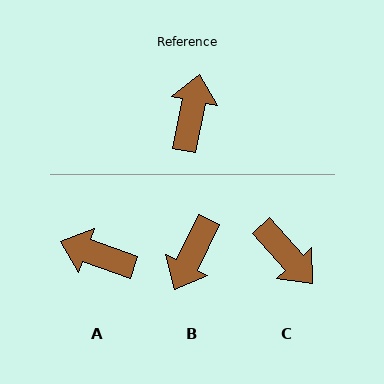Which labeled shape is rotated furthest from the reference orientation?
B, about 165 degrees away.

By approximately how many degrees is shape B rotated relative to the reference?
Approximately 165 degrees counter-clockwise.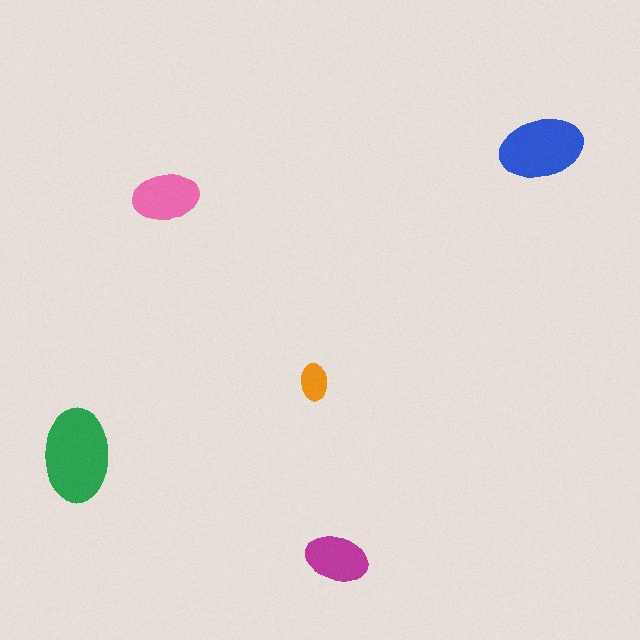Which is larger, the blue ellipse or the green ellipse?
The green one.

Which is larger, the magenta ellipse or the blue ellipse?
The blue one.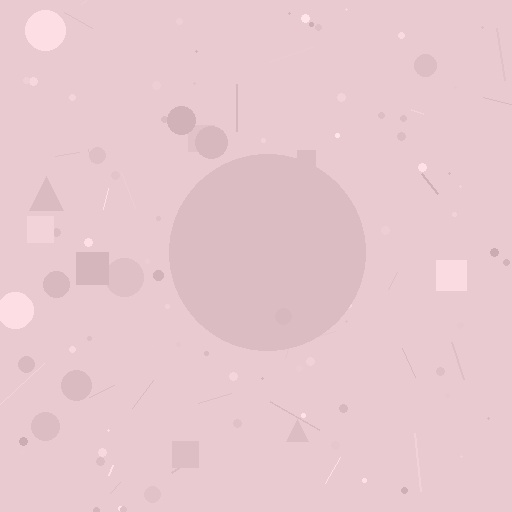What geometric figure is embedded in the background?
A circle is embedded in the background.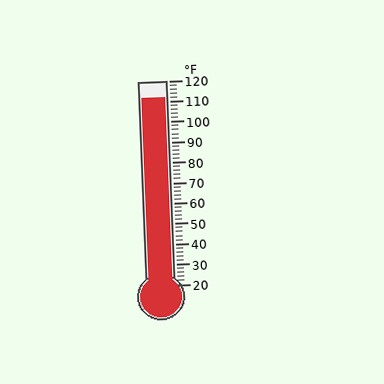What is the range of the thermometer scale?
The thermometer scale ranges from 20°F to 120°F.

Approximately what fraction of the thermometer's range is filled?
The thermometer is filled to approximately 90% of its range.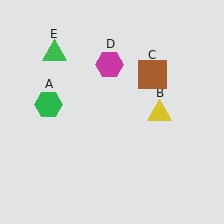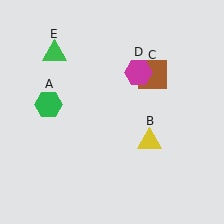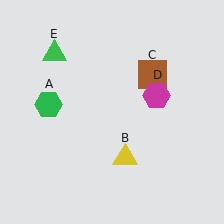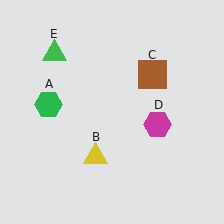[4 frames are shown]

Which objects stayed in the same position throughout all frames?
Green hexagon (object A) and brown square (object C) and green triangle (object E) remained stationary.